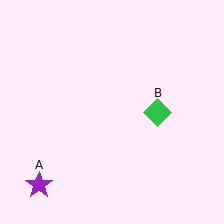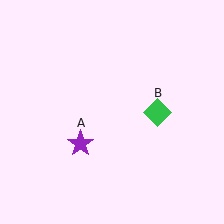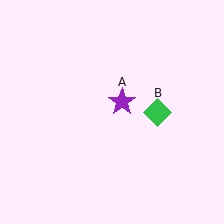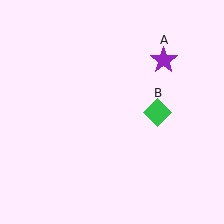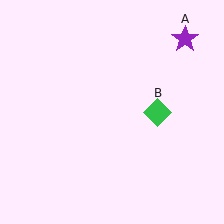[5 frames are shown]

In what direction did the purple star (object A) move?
The purple star (object A) moved up and to the right.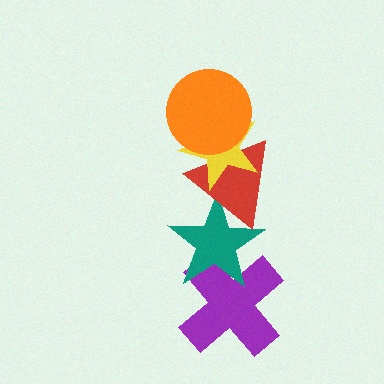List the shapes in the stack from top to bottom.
From top to bottom: the orange circle, the yellow star, the red triangle, the teal star, the purple cross.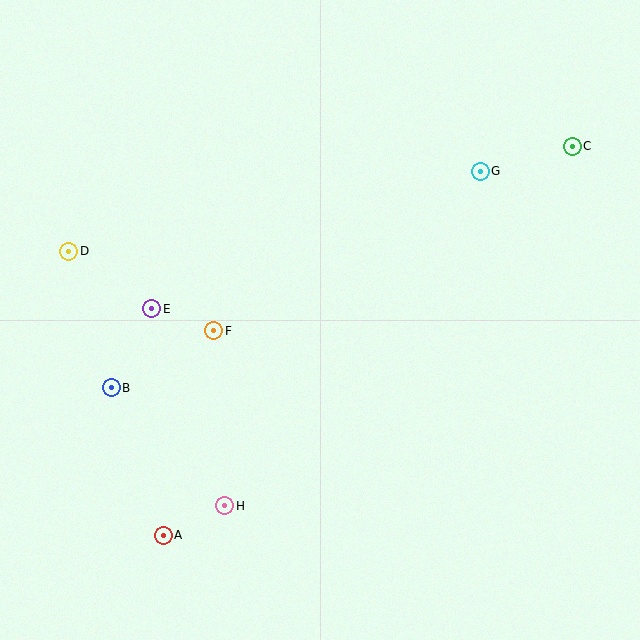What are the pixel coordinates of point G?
Point G is at (480, 171).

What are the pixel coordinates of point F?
Point F is at (214, 331).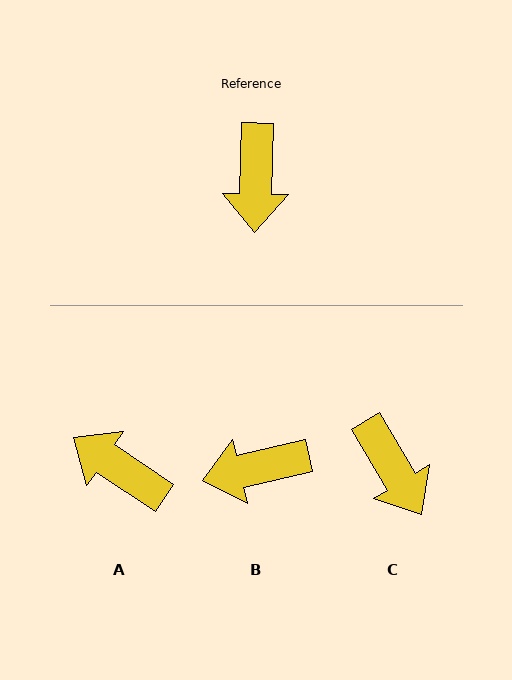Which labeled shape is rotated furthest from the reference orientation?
A, about 122 degrees away.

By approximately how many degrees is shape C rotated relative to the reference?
Approximately 33 degrees counter-clockwise.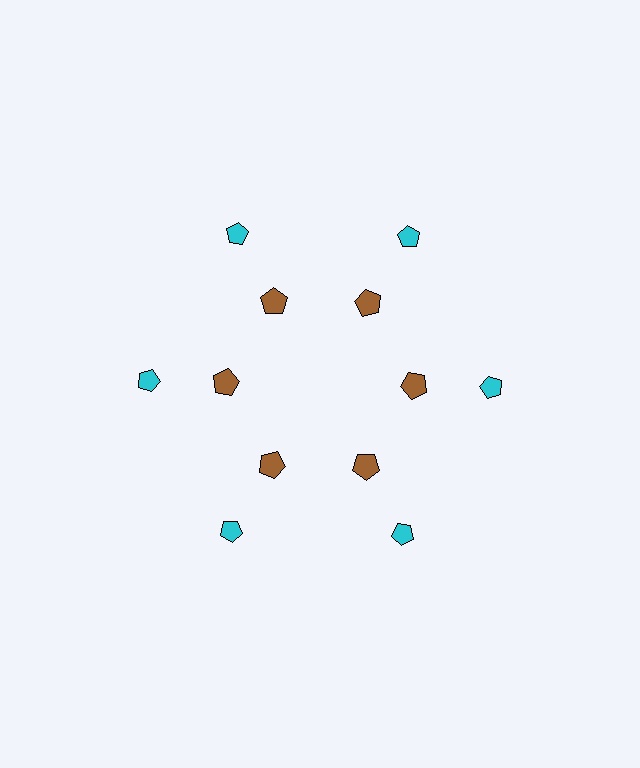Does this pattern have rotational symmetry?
Yes, this pattern has 6-fold rotational symmetry. It looks the same after rotating 60 degrees around the center.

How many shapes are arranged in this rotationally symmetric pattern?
There are 12 shapes, arranged in 6 groups of 2.